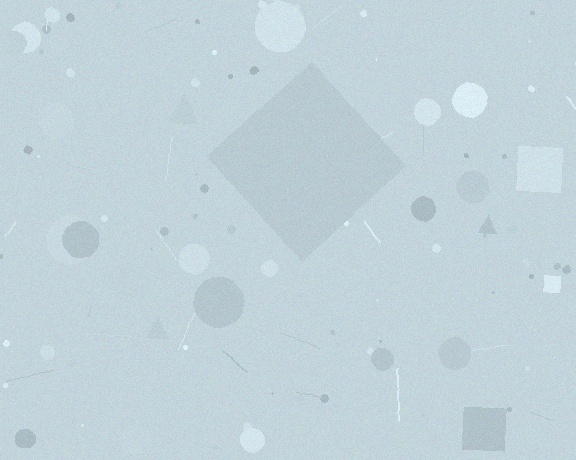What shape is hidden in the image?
A diamond is hidden in the image.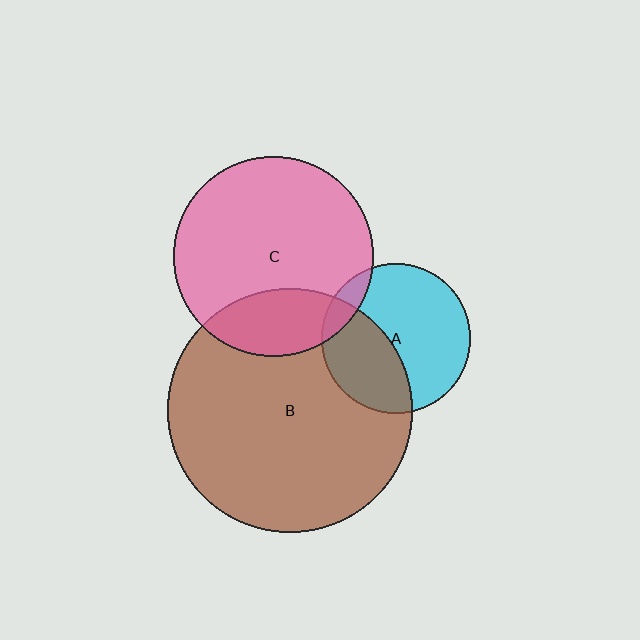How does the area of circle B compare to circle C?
Approximately 1.5 times.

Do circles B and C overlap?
Yes.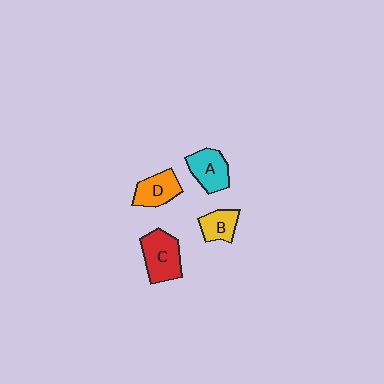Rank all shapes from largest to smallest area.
From largest to smallest: C (red), A (cyan), D (orange), B (yellow).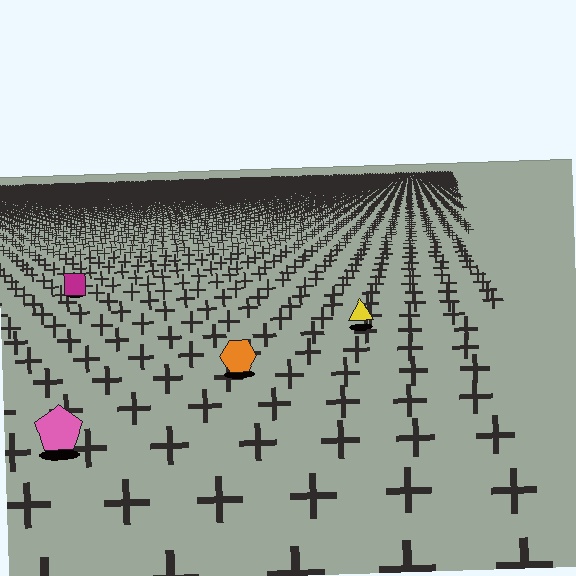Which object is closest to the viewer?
The pink pentagon is closest. The texture marks near it are larger and more spread out.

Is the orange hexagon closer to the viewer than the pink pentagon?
No. The pink pentagon is closer — you can tell from the texture gradient: the ground texture is coarser near it.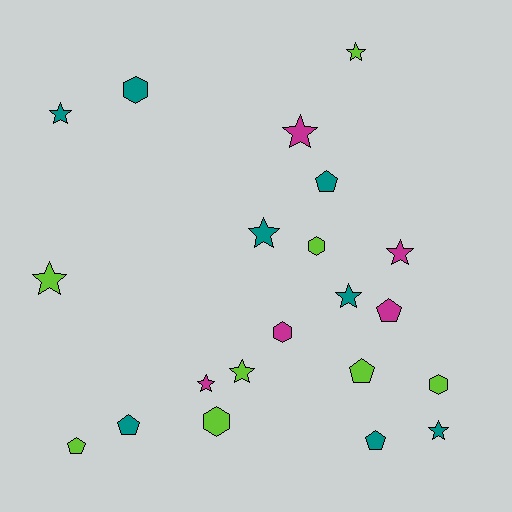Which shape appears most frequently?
Star, with 10 objects.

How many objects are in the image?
There are 21 objects.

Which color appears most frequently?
Teal, with 8 objects.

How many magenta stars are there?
There are 3 magenta stars.